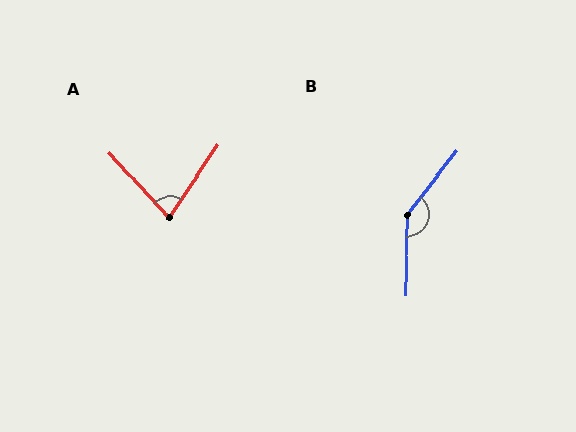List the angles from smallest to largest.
A (76°), B (143°).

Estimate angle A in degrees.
Approximately 76 degrees.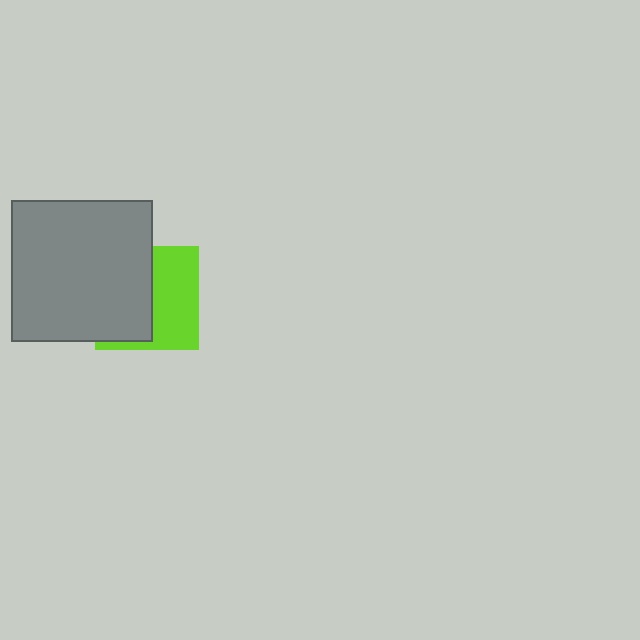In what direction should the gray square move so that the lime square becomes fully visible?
The gray square should move left. That is the shortest direction to clear the overlap and leave the lime square fully visible.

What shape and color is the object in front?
The object in front is a gray square.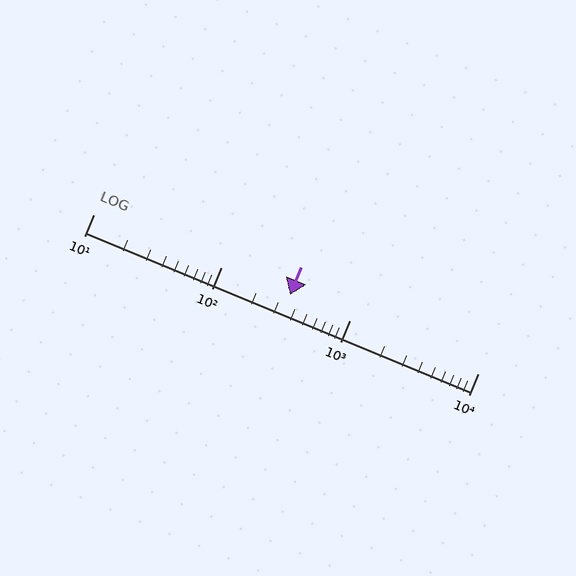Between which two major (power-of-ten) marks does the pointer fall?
The pointer is between 100 and 1000.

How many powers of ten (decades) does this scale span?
The scale spans 3 decades, from 10 to 10000.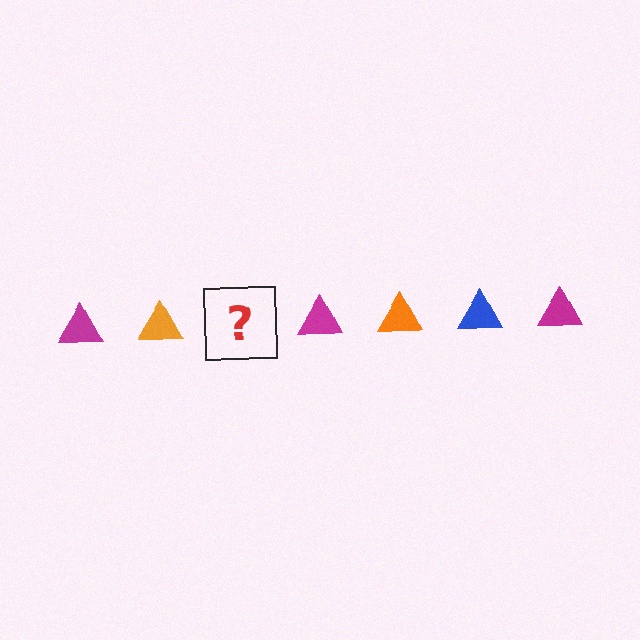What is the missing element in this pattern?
The missing element is a blue triangle.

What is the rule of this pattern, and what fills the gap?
The rule is that the pattern cycles through magenta, orange, blue triangles. The gap should be filled with a blue triangle.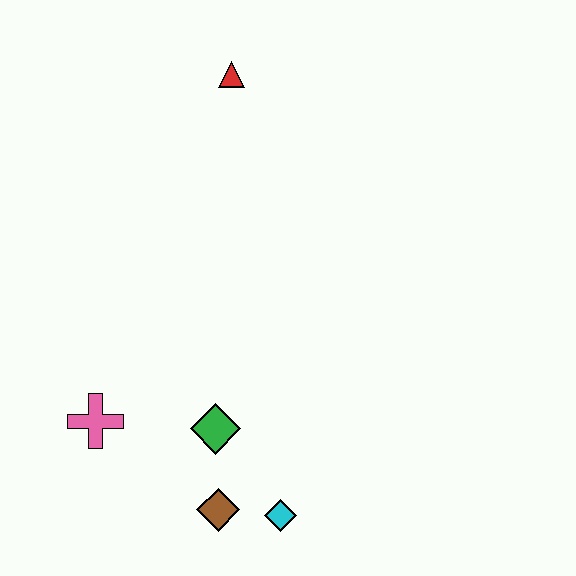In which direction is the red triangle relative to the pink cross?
The red triangle is above the pink cross.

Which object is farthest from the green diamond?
The red triangle is farthest from the green diamond.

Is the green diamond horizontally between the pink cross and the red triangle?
Yes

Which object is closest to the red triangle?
The green diamond is closest to the red triangle.